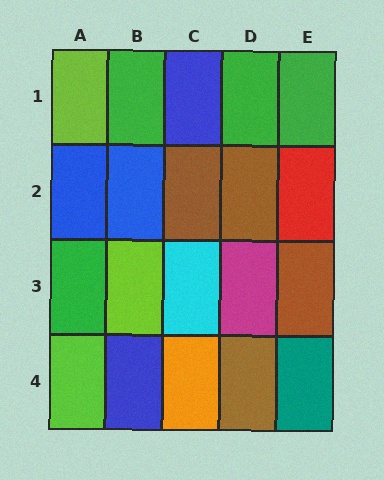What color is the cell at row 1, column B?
Green.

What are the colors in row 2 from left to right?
Blue, blue, brown, brown, red.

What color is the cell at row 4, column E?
Teal.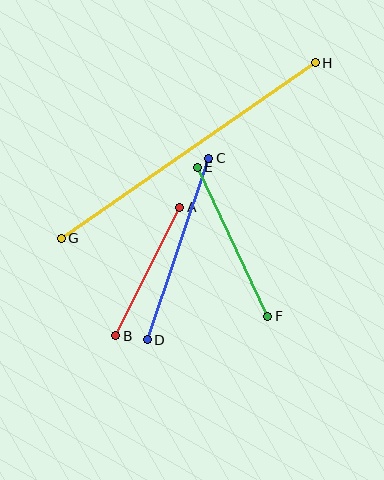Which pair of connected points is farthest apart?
Points G and H are farthest apart.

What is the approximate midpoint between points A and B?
The midpoint is at approximately (148, 272) pixels.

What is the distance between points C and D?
The distance is approximately 192 pixels.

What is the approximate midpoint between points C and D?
The midpoint is at approximately (178, 249) pixels.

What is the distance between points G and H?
The distance is approximately 309 pixels.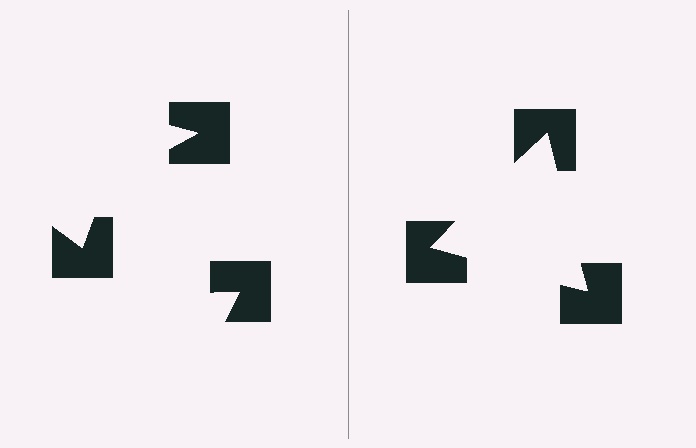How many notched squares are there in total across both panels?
6 — 3 on each side.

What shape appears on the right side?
An illusory triangle.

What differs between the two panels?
The notched squares are positioned identically on both sides; only the wedge orientations differ. On the right they align to a triangle; on the left they are misaligned.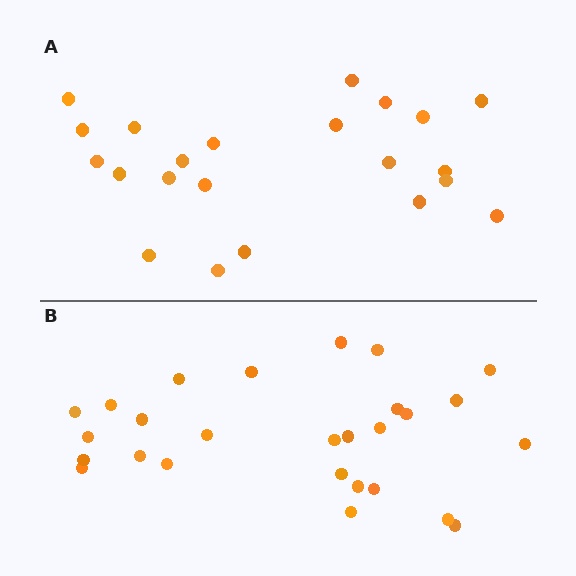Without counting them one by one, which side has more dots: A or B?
Region B (the bottom region) has more dots.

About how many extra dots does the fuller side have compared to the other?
Region B has about 5 more dots than region A.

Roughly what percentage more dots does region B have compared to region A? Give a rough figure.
About 25% more.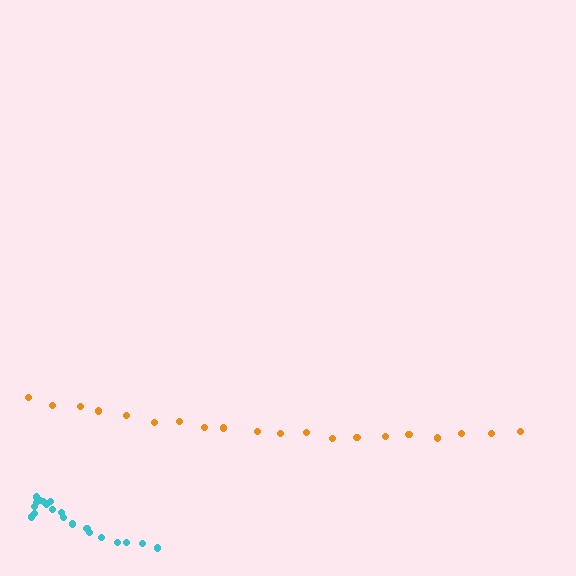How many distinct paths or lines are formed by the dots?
There are 2 distinct paths.